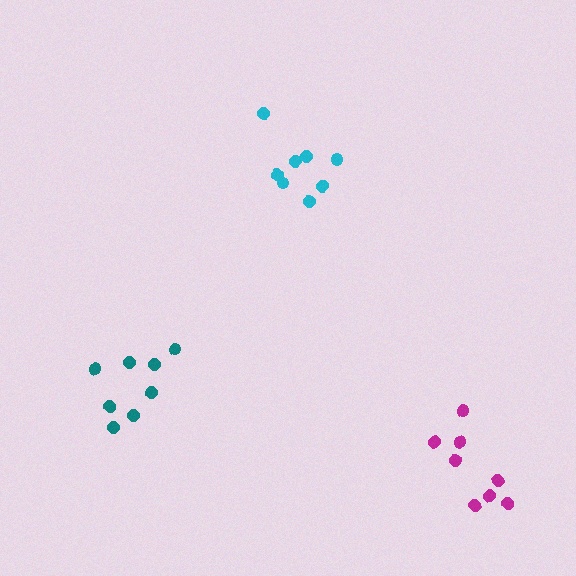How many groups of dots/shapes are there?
There are 3 groups.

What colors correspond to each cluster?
The clusters are colored: teal, cyan, magenta.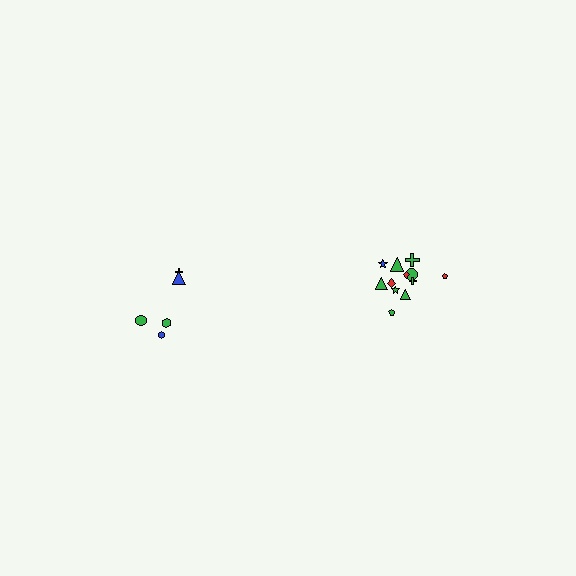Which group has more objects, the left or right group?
The right group.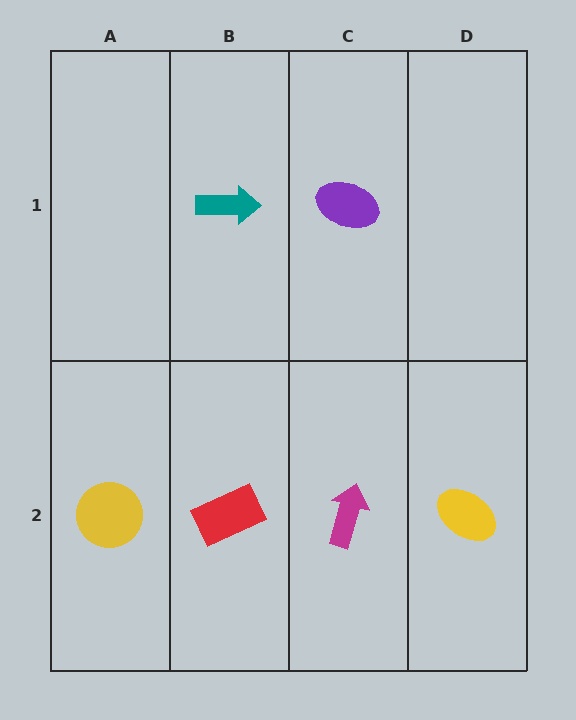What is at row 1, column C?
A purple ellipse.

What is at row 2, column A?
A yellow circle.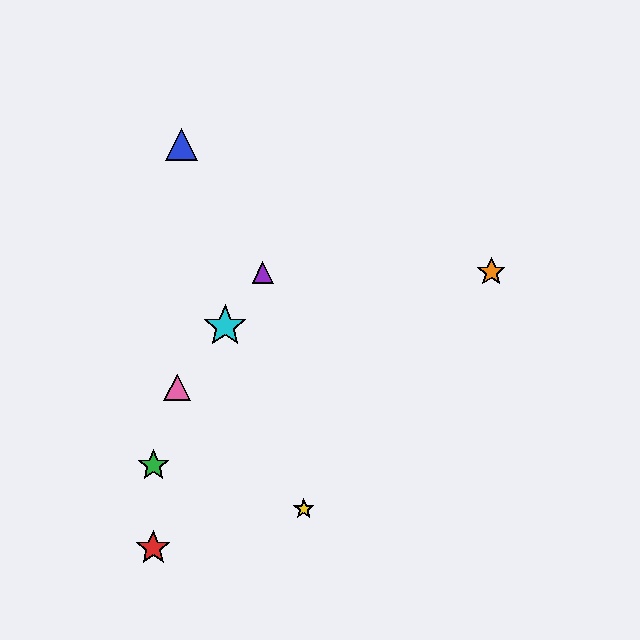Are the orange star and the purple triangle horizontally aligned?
Yes, both are at y≈272.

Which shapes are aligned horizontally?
The purple triangle, the orange star are aligned horizontally.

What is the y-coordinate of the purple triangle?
The purple triangle is at y≈272.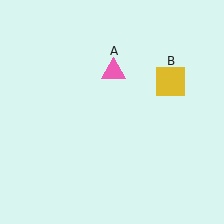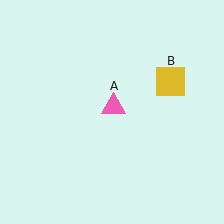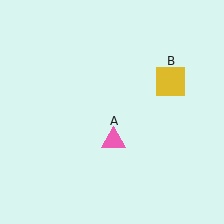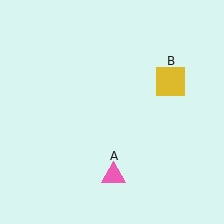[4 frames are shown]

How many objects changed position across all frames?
1 object changed position: pink triangle (object A).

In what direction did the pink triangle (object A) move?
The pink triangle (object A) moved down.